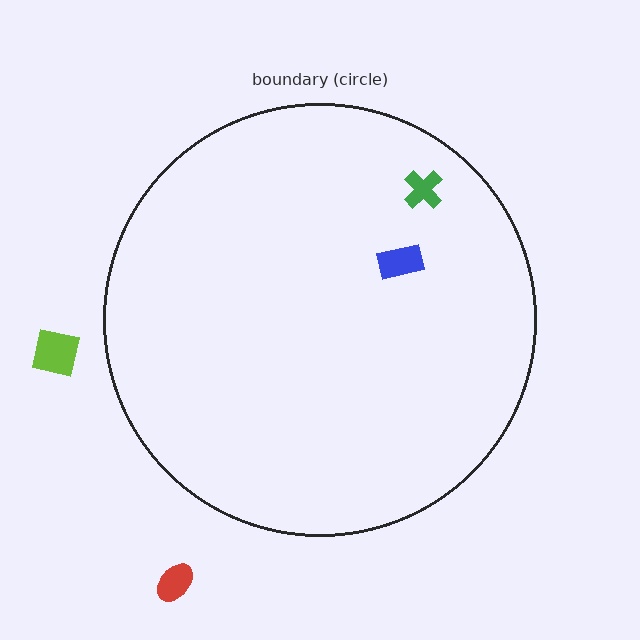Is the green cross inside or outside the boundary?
Inside.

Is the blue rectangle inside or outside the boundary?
Inside.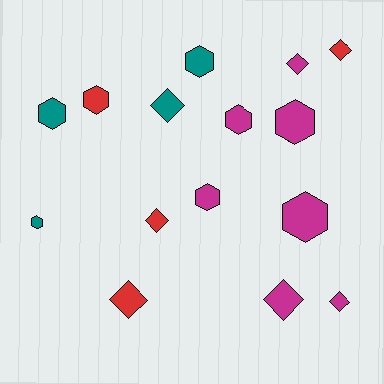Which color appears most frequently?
Magenta, with 7 objects.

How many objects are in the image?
There are 15 objects.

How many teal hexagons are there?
There are 3 teal hexagons.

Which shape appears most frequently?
Hexagon, with 8 objects.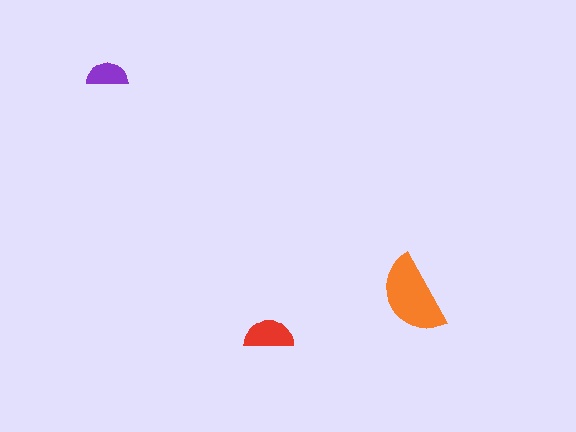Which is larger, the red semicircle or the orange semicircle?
The orange one.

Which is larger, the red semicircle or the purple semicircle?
The red one.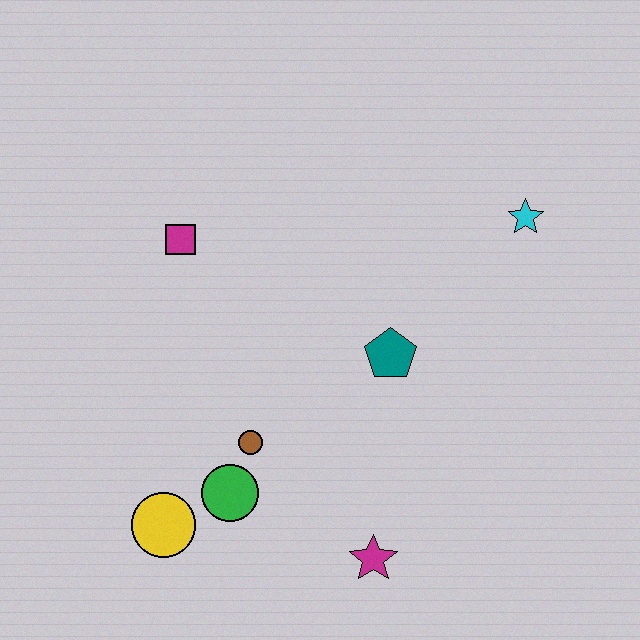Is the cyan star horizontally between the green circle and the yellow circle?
No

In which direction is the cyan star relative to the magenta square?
The cyan star is to the right of the magenta square.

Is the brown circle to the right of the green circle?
Yes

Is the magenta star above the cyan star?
No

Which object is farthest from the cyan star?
The yellow circle is farthest from the cyan star.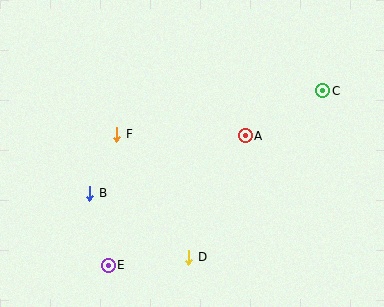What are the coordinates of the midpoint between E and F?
The midpoint between E and F is at (112, 200).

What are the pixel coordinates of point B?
Point B is at (90, 193).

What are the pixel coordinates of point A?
Point A is at (245, 136).